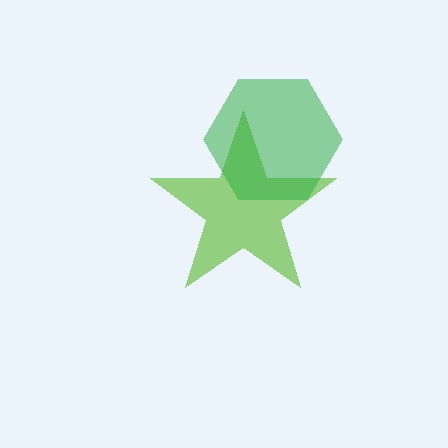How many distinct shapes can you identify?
There are 2 distinct shapes: a lime star, a green hexagon.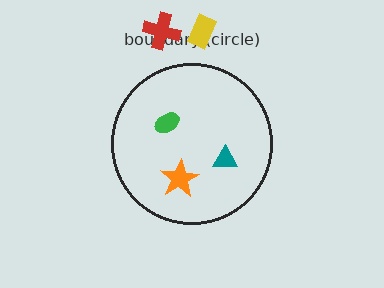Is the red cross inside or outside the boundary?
Outside.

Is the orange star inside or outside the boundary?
Inside.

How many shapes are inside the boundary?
3 inside, 2 outside.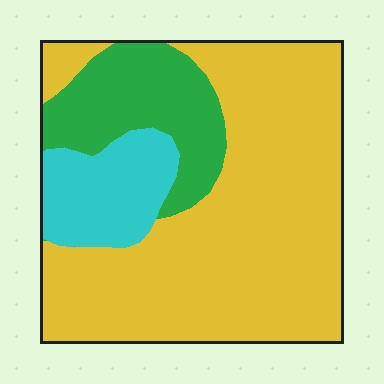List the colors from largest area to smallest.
From largest to smallest: yellow, green, cyan.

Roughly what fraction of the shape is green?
Green takes up about one fifth (1/5) of the shape.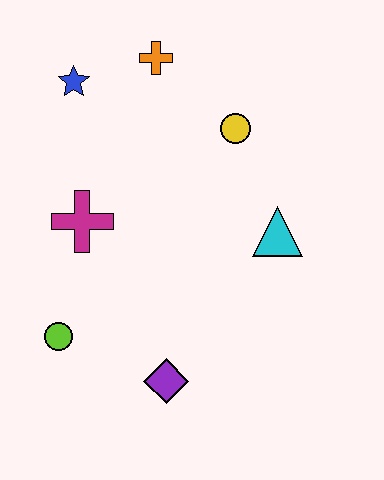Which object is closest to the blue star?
The orange cross is closest to the blue star.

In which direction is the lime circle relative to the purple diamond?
The lime circle is to the left of the purple diamond.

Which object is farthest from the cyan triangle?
The blue star is farthest from the cyan triangle.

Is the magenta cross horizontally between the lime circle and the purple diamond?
Yes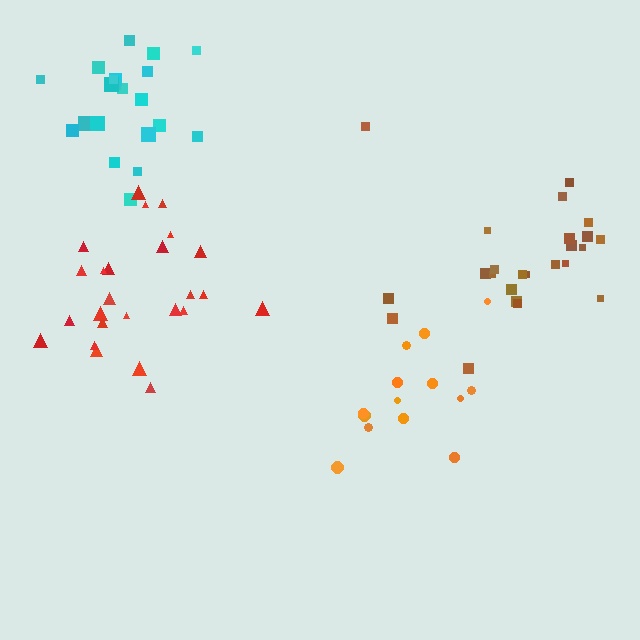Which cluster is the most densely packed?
Cyan.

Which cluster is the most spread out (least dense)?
Brown.